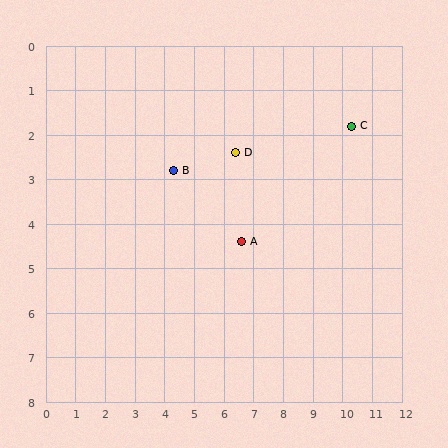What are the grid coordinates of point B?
Point B is at approximately (4.3, 2.8).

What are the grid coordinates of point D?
Point D is at approximately (6.4, 2.4).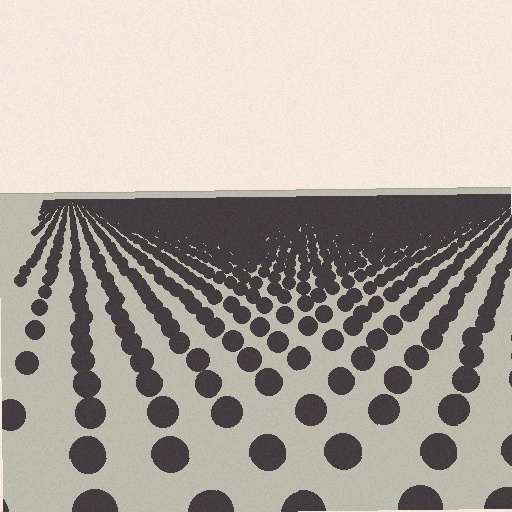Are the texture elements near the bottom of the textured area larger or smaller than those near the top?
Larger. Near the bottom, elements are closer to the viewer and appear at a bigger on-screen size.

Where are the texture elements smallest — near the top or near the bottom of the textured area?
Near the top.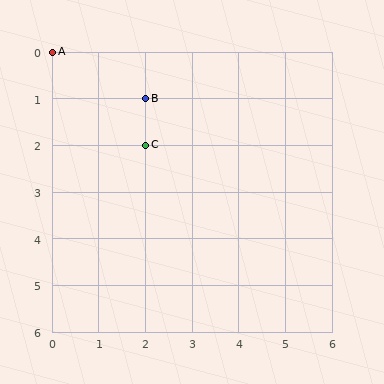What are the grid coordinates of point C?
Point C is at grid coordinates (2, 2).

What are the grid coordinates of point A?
Point A is at grid coordinates (0, 0).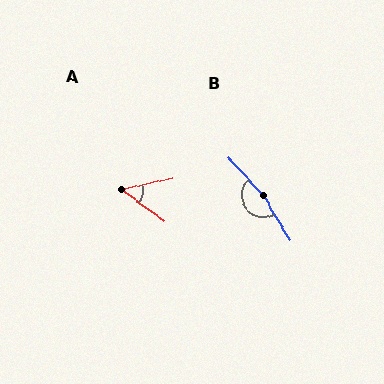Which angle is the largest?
B, at approximately 169 degrees.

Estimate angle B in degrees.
Approximately 169 degrees.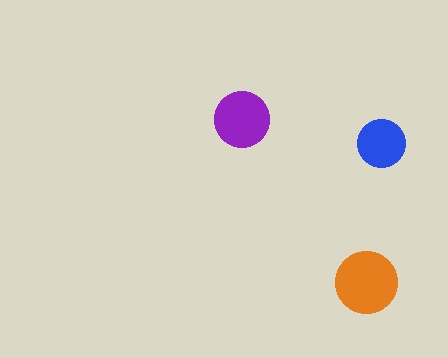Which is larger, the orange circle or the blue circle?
The orange one.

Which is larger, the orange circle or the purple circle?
The orange one.